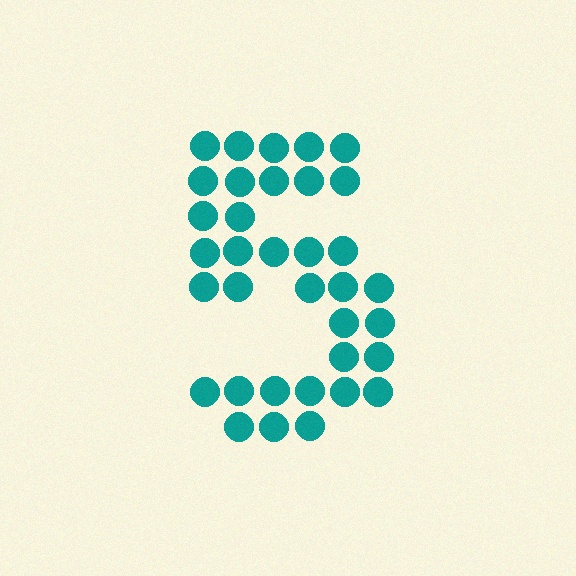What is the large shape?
The large shape is the digit 5.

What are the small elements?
The small elements are circles.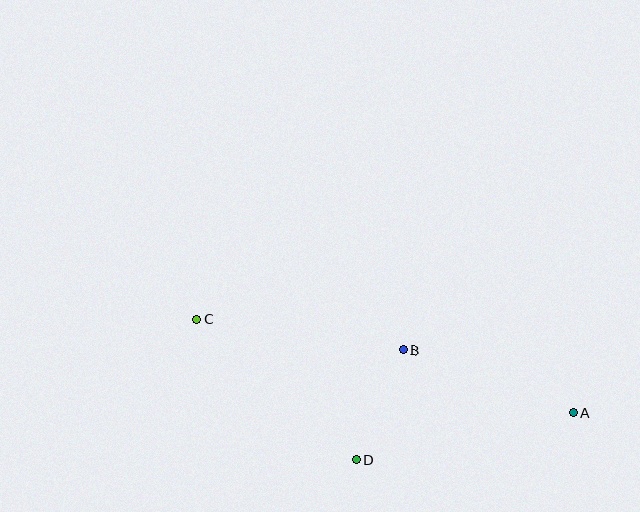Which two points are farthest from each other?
Points A and C are farthest from each other.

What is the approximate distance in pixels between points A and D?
The distance between A and D is approximately 223 pixels.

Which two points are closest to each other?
Points B and D are closest to each other.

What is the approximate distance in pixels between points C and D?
The distance between C and D is approximately 212 pixels.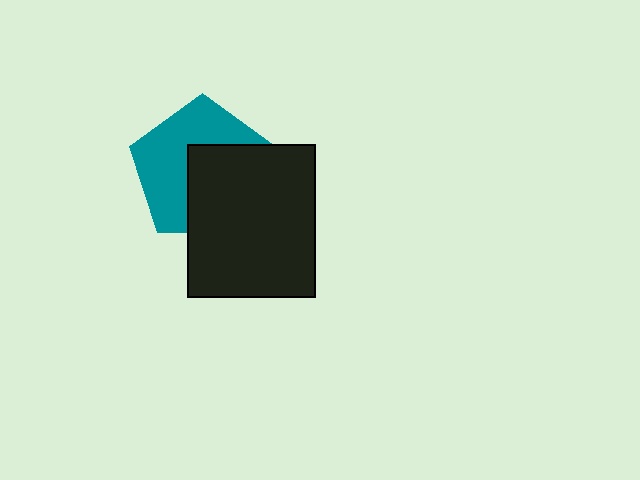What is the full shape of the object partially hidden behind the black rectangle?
The partially hidden object is a teal pentagon.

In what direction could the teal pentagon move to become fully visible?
The teal pentagon could move toward the upper-left. That would shift it out from behind the black rectangle entirely.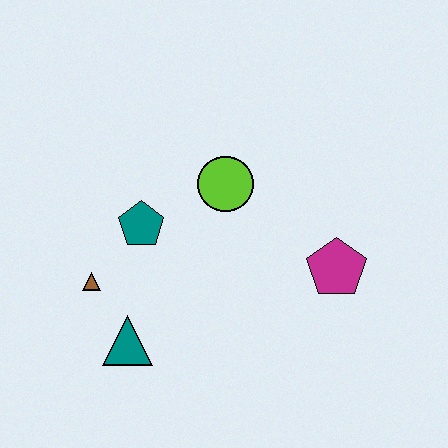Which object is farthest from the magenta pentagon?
The brown triangle is farthest from the magenta pentagon.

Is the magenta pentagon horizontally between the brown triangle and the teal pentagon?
No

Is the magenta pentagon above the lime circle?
No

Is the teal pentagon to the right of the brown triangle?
Yes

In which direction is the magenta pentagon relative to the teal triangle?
The magenta pentagon is to the right of the teal triangle.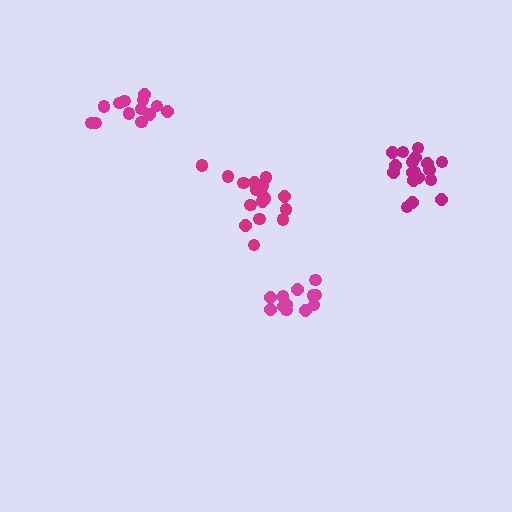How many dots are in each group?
Group 1: 12 dots, Group 2: 13 dots, Group 3: 17 dots, Group 4: 18 dots (60 total).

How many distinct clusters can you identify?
There are 4 distinct clusters.